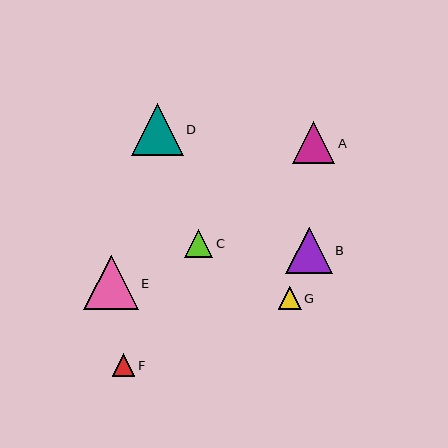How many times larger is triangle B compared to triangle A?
Triangle B is approximately 1.1 times the size of triangle A.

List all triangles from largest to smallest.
From largest to smallest: E, D, B, A, C, G, F.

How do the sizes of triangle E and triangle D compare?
Triangle E and triangle D are approximately the same size.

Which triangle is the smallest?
Triangle F is the smallest with a size of approximately 22 pixels.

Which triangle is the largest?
Triangle E is the largest with a size of approximately 55 pixels.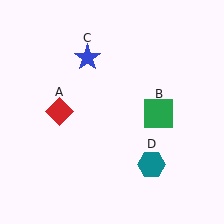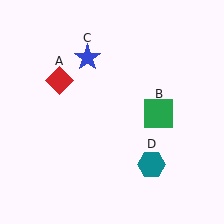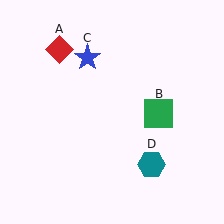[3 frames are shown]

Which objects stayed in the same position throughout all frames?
Green square (object B) and blue star (object C) and teal hexagon (object D) remained stationary.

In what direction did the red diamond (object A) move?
The red diamond (object A) moved up.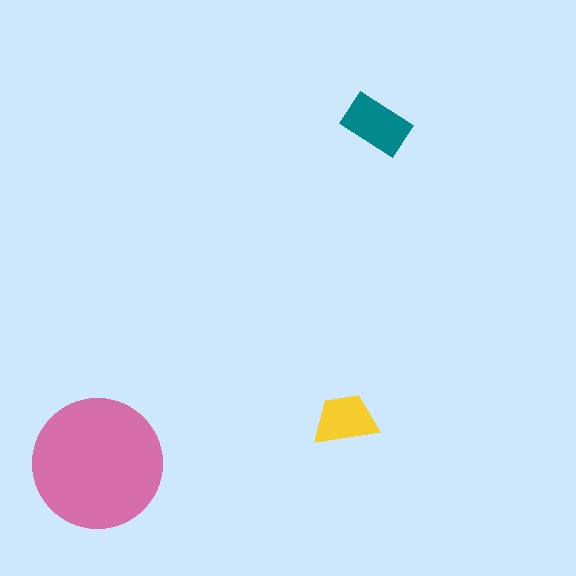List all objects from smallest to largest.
The yellow trapezoid, the teal rectangle, the pink circle.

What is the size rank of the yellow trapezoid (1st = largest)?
3rd.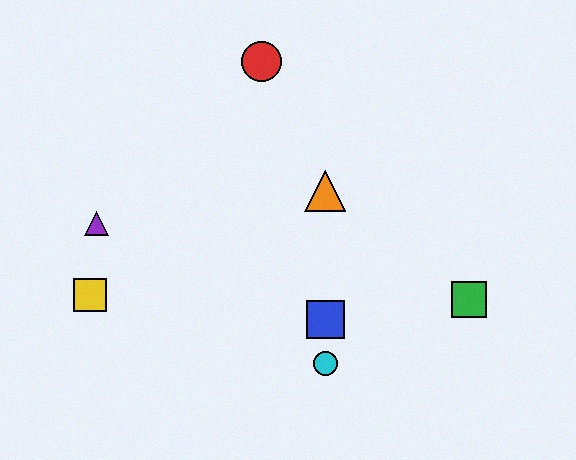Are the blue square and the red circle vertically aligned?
No, the blue square is at x≈325 and the red circle is at x≈261.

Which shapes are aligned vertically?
The blue square, the orange triangle, the cyan circle are aligned vertically.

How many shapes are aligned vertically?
3 shapes (the blue square, the orange triangle, the cyan circle) are aligned vertically.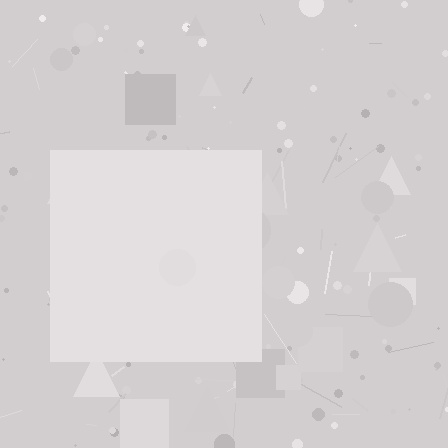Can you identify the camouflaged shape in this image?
The camouflaged shape is a square.